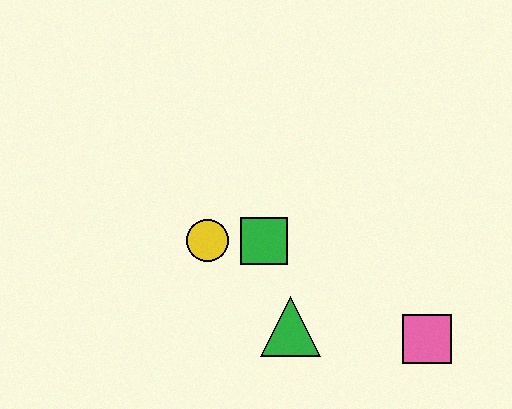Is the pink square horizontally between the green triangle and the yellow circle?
No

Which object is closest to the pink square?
The green triangle is closest to the pink square.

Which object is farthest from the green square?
The pink square is farthest from the green square.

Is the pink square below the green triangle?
Yes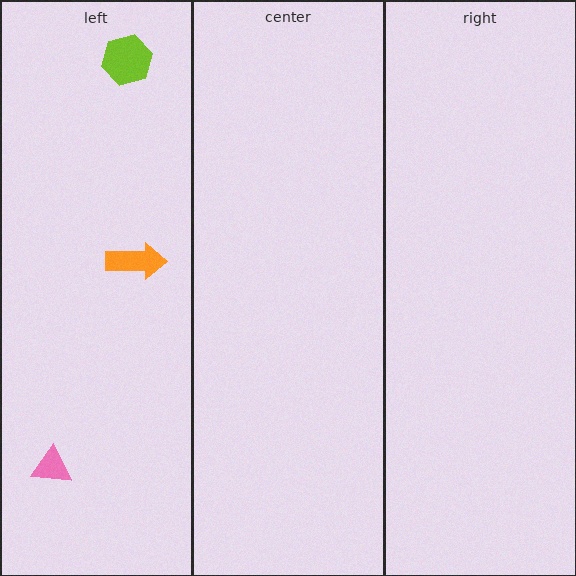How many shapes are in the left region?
3.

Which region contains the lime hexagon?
The left region.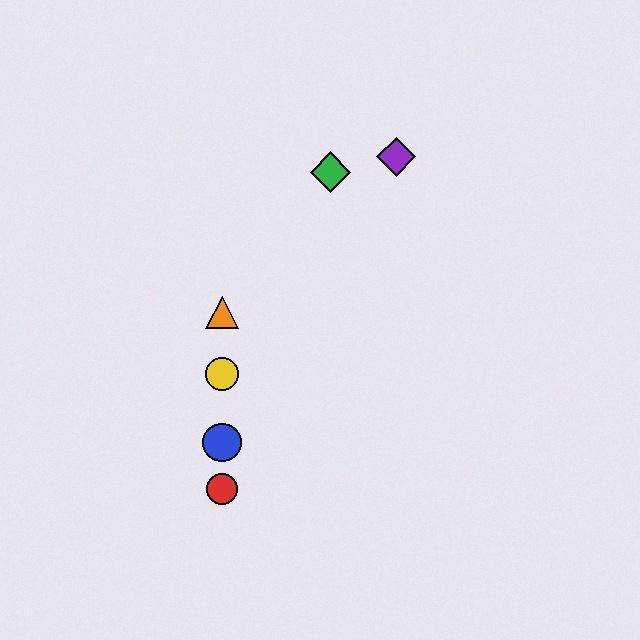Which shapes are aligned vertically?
The red circle, the blue circle, the yellow circle, the orange triangle are aligned vertically.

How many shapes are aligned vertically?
4 shapes (the red circle, the blue circle, the yellow circle, the orange triangle) are aligned vertically.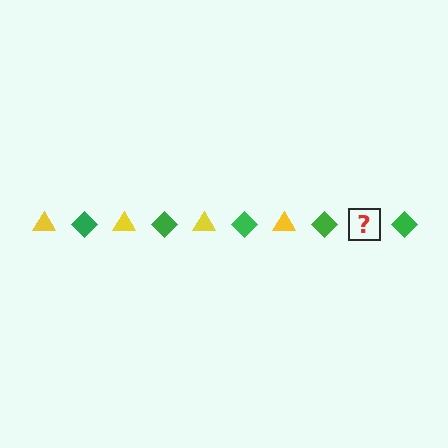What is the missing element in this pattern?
The missing element is a yellow triangle.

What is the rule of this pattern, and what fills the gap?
The rule is that the pattern alternates between yellow triangle and green diamond. The gap should be filled with a yellow triangle.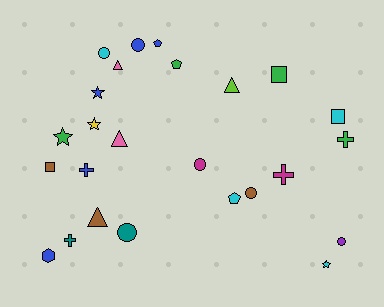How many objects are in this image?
There are 25 objects.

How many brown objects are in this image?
There are 3 brown objects.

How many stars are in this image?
There are 4 stars.